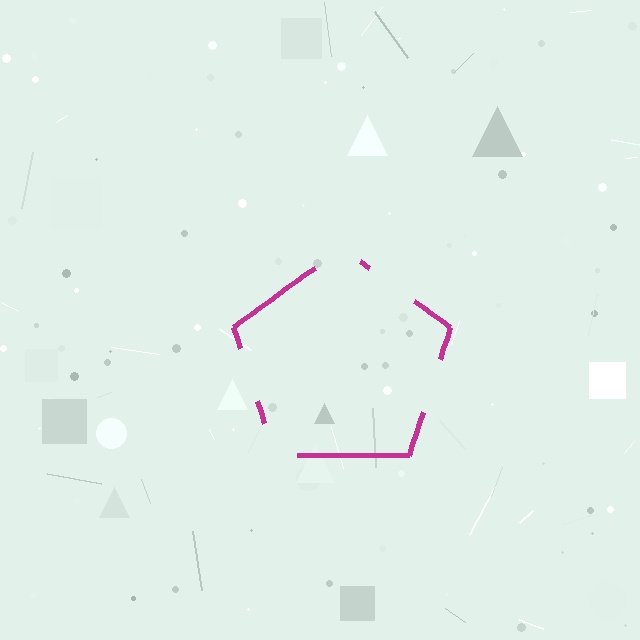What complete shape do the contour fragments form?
The contour fragments form a pentagon.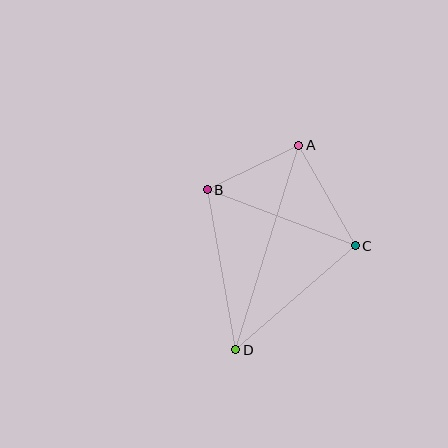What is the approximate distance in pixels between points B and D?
The distance between B and D is approximately 163 pixels.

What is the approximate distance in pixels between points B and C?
The distance between B and C is approximately 158 pixels.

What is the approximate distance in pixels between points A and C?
The distance between A and C is approximately 115 pixels.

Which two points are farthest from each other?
Points A and D are farthest from each other.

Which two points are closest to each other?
Points A and B are closest to each other.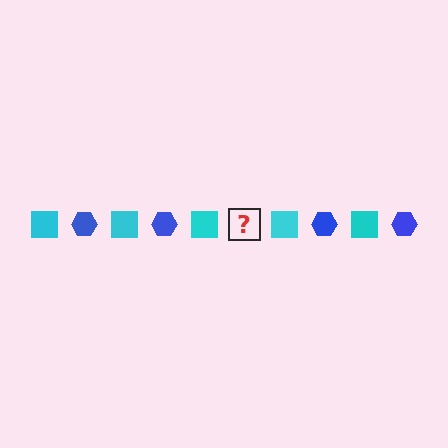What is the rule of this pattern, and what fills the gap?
The rule is that the pattern alternates between cyan square and blue hexagon. The gap should be filled with a blue hexagon.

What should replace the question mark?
The question mark should be replaced with a blue hexagon.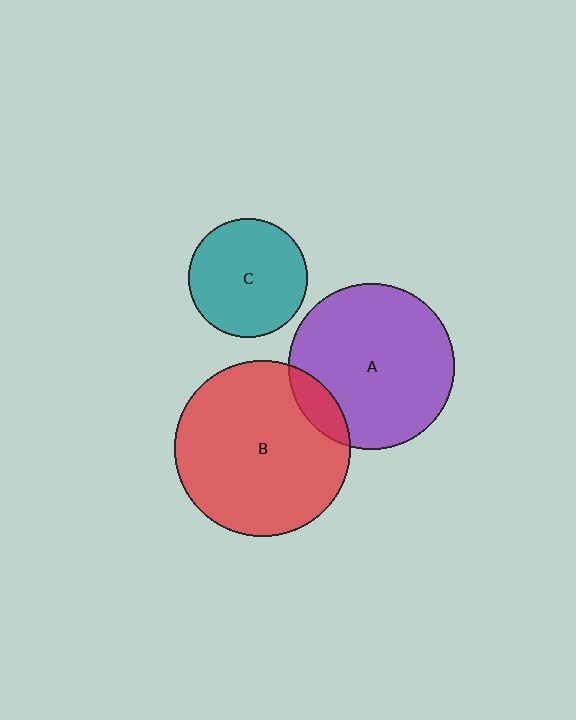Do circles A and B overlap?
Yes.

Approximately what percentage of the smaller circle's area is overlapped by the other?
Approximately 10%.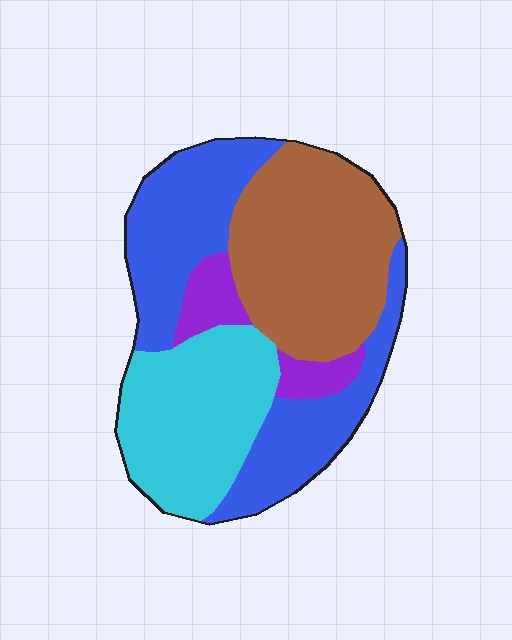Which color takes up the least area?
Purple, at roughly 10%.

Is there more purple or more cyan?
Cyan.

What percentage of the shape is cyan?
Cyan covers roughly 25% of the shape.